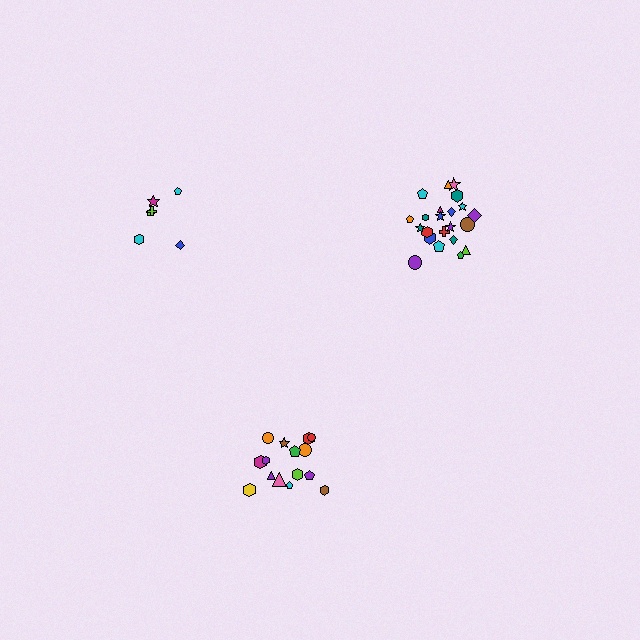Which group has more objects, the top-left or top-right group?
The top-right group.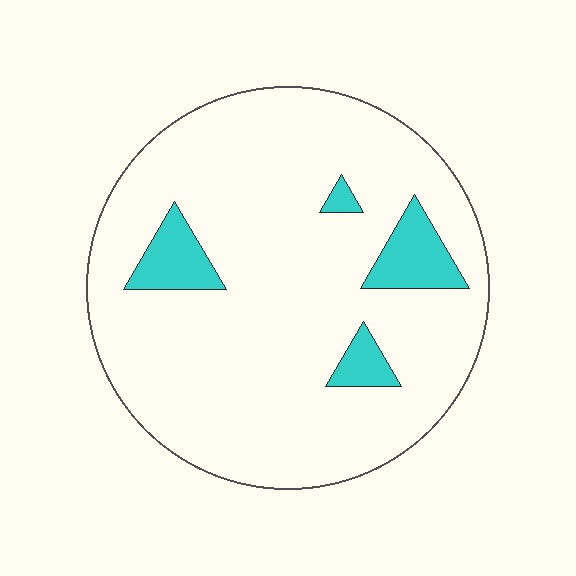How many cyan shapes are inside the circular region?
4.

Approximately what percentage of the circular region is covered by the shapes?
Approximately 10%.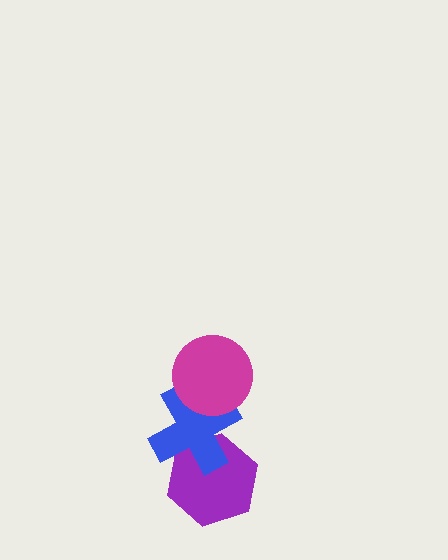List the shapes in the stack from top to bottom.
From top to bottom: the magenta circle, the blue cross, the purple hexagon.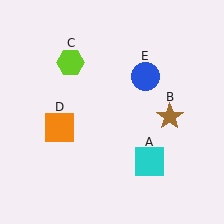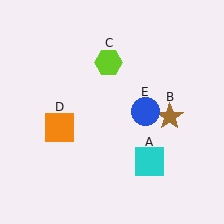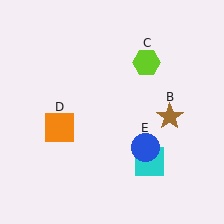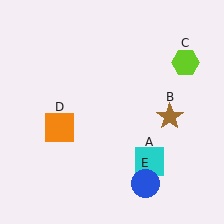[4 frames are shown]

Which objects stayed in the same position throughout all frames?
Cyan square (object A) and brown star (object B) and orange square (object D) remained stationary.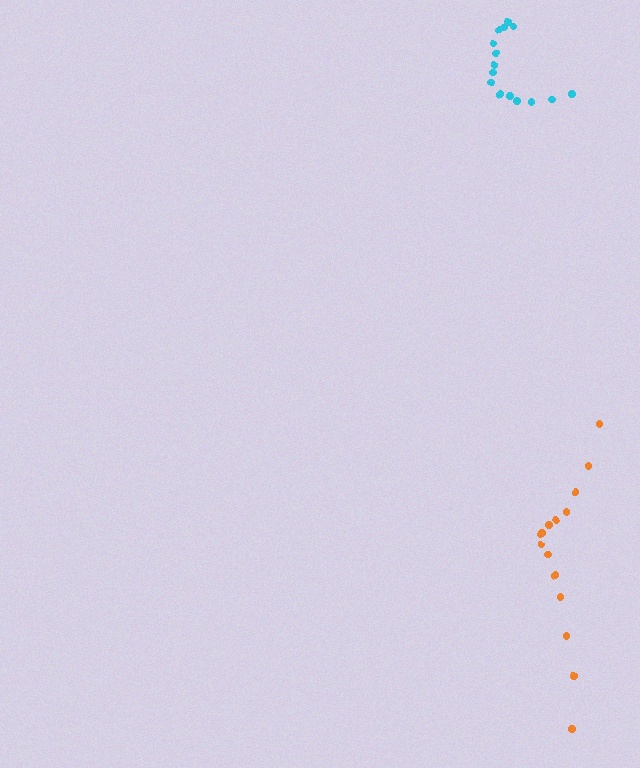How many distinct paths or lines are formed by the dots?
There are 2 distinct paths.